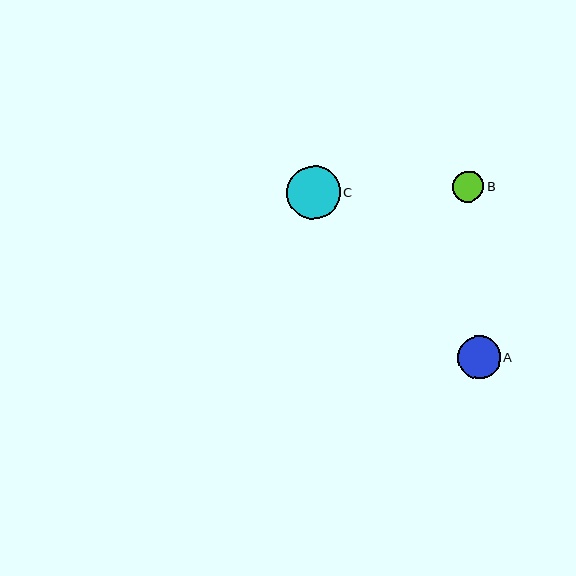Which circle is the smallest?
Circle B is the smallest with a size of approximately 31 pixels.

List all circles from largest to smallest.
From largest to smallest: C, A, B.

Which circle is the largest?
Circle C is the largest with a size of approximately 54 pixels.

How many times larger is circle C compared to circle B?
Circle C is approximately 1.7 times the size of circle B.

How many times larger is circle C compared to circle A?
Circle C is approximately 1.3 times the size of circle A.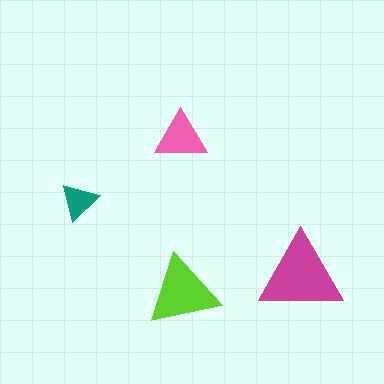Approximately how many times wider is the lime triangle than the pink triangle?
About 1.5 times wider.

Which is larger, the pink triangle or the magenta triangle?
The magenta one.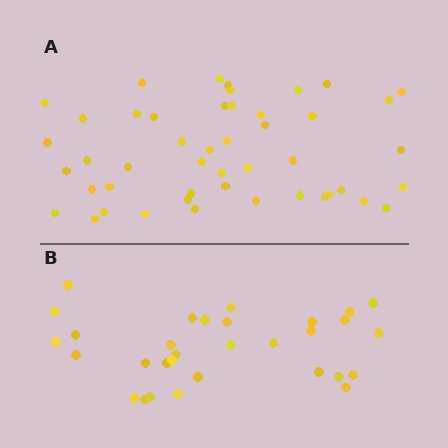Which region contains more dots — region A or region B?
Region A (the top region) has more dots.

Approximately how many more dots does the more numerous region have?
Region A has approximately 15 more dots than region B.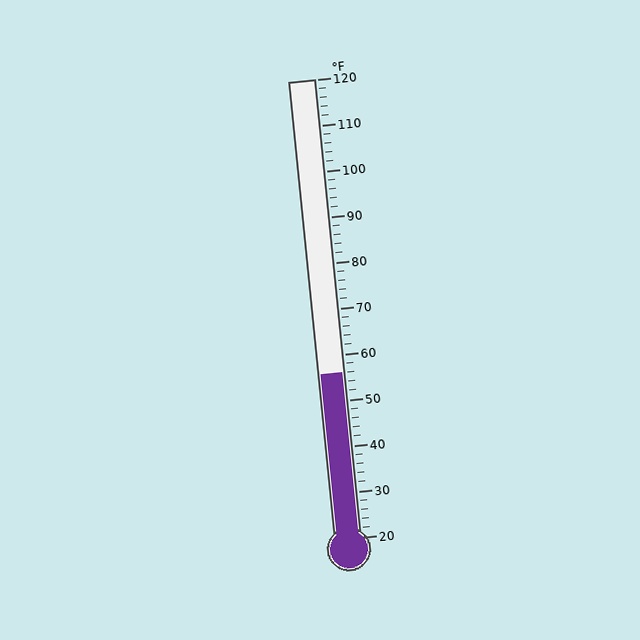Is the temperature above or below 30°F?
The temperature is above 30°F.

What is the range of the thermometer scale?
The thermometer scale ranges from 20°F to 120°F.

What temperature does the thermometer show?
The thermometer shows approximately 56°F.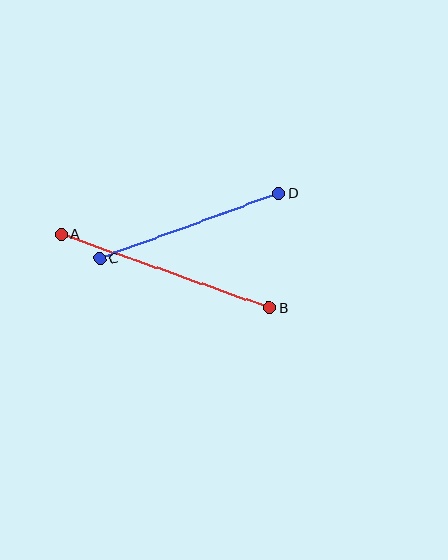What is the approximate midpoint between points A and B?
The midpoint is at approximately (165, 271) pixels.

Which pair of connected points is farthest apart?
Points A and B are farthest apart.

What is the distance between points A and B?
The distance is approximately 221 pixels.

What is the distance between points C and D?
The distance is approximately 191 pixels.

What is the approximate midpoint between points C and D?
The midpoint is at approximately (189, 226) pixels.